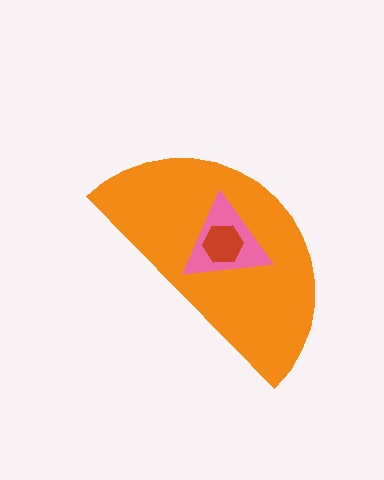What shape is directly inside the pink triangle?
The red hexagon.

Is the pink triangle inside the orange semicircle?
Yes.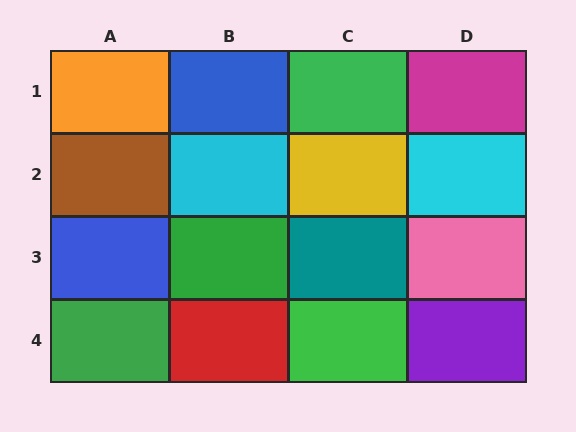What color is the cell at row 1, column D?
Magenta.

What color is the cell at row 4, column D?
Purple.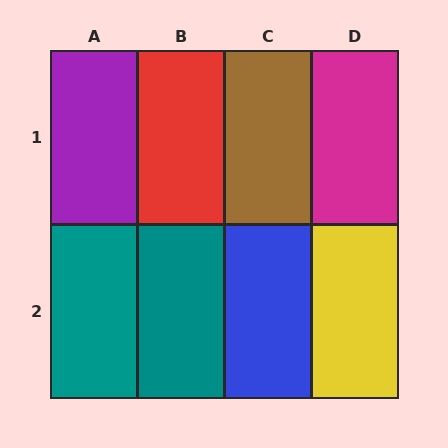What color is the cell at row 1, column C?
Brown.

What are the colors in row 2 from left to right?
Teal, teal, blue, yellow.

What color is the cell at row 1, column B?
Red.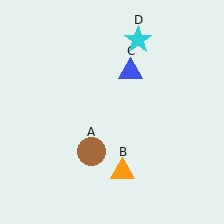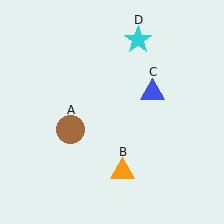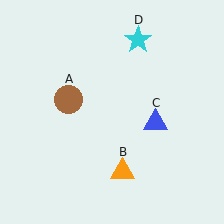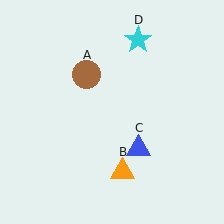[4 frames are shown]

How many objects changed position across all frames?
2 objects changed position: brown circle (object A), blue triangle (object C).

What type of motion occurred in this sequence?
The brown circle (object A), blue triangle (object C) rotated clockwise around the center of the scene.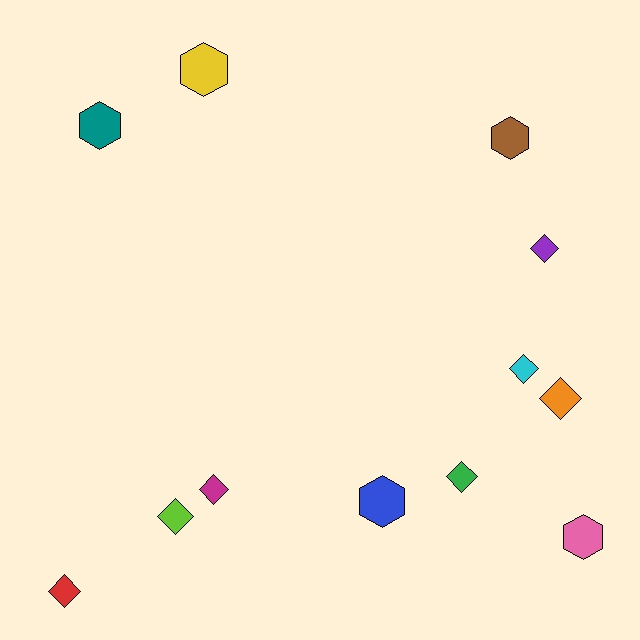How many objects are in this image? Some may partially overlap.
There are 12 objects.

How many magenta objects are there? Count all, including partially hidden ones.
There is 1 magenta object.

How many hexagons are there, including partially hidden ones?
There are 5 hexagons.